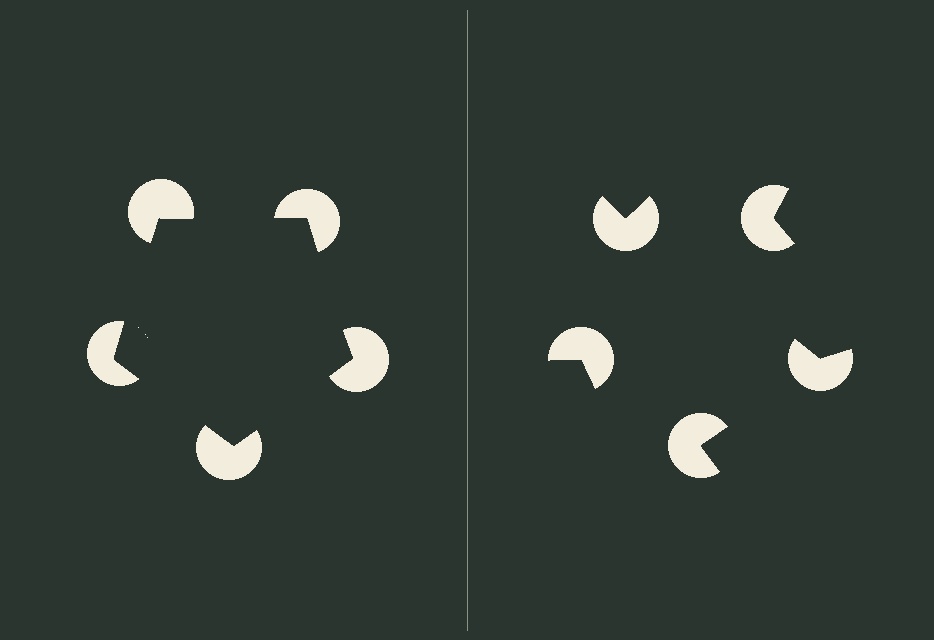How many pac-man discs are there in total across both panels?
10 — 5 on each side.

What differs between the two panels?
The pac-man discs are positioned identically on both sides; only the wedge orientations differ. On the left they align to a pentagon; on the right they are misaligned.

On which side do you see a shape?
An illusory pentagon appears on the left side. On the right side the wedge cuts are rotated, so no coherent shape forms.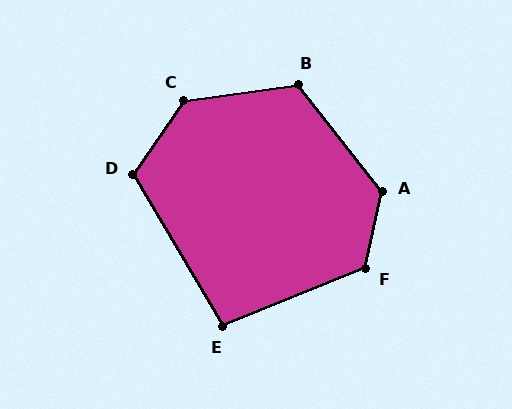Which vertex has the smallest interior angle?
E, at approximately 98 degrees.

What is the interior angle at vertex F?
Approximately 124 degrees (obtuse).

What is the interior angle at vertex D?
Approximately 115 degrees (obtuse).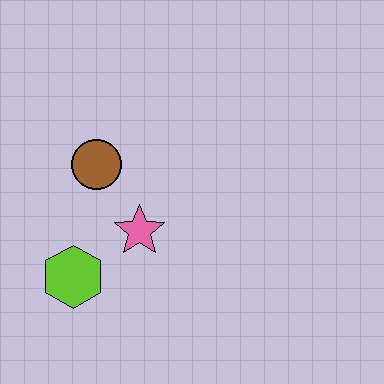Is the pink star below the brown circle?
Yes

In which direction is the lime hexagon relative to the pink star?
The lime hexagon is to the left of the pink star.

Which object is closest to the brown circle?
The pink star is closest to the brown circle.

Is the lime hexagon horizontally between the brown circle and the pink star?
No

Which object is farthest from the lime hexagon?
The brown circle is farthest from the lime hexagon.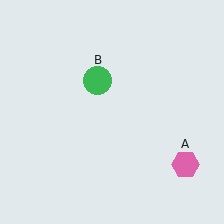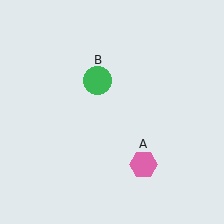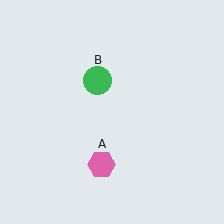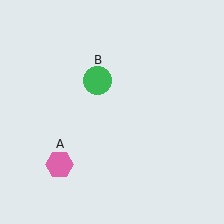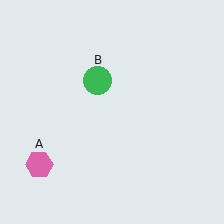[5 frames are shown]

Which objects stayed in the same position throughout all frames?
Green circle (object B) remained stationary.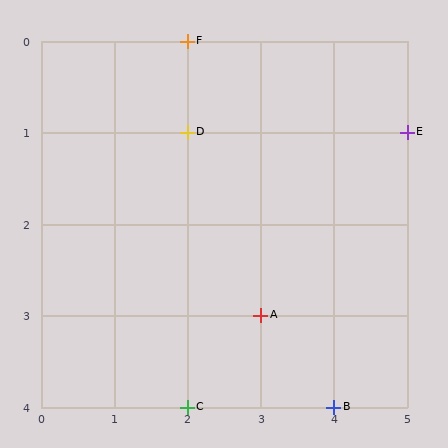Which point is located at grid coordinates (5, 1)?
Point E is at (5, 1).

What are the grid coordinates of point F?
Point F is at grid coordinates (2, 0).